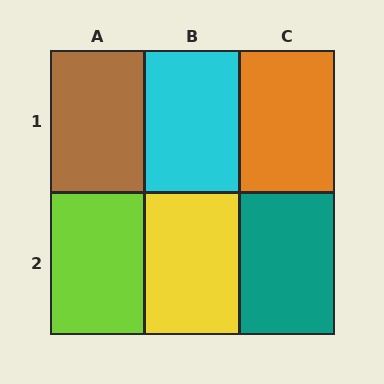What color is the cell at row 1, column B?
Cyan.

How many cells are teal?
1 cell is teal.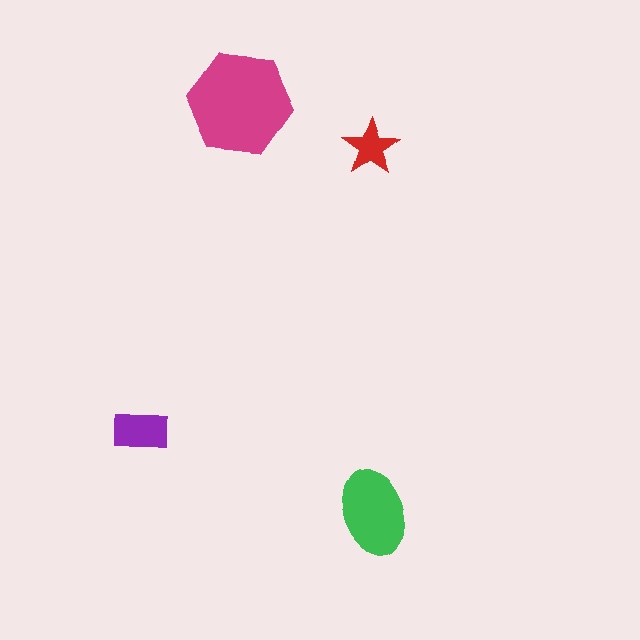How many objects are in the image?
There are 4 objects in the image.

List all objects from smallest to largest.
The red star, the purple rectangle, the green ellipse, the magenta hexagon.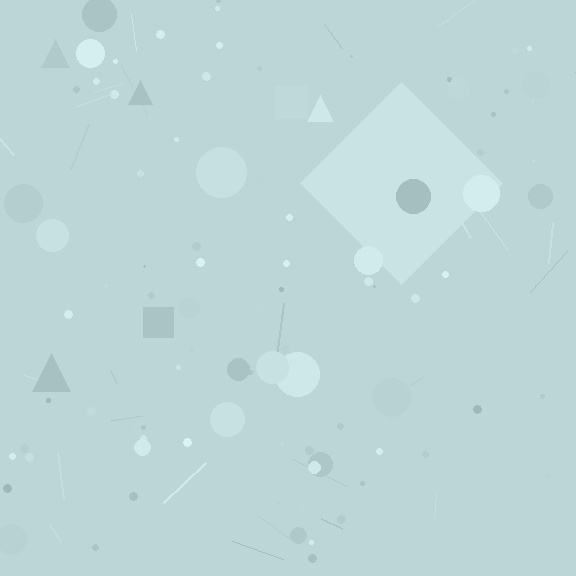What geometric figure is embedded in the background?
A diamond is embedded in the background.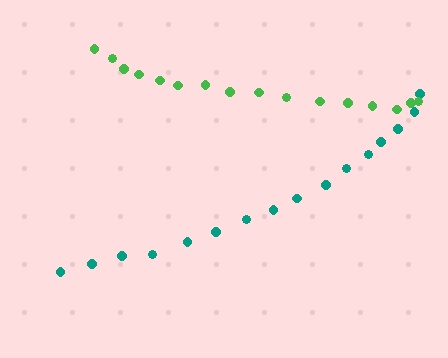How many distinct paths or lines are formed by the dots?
There are 2 distinct paths.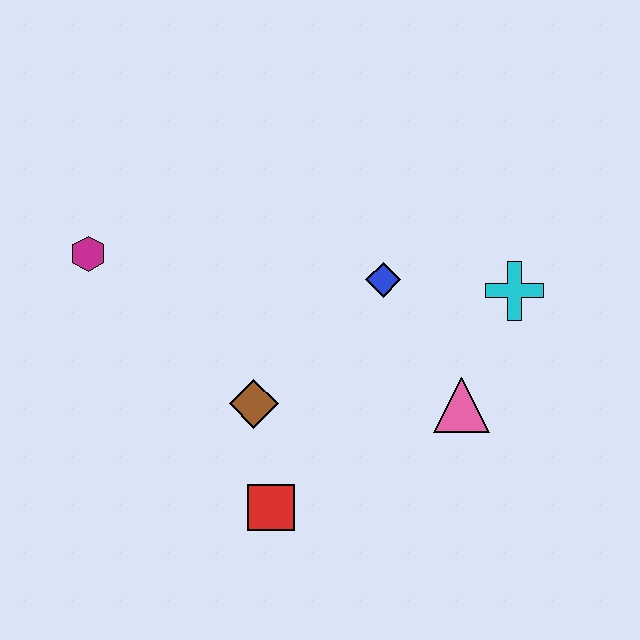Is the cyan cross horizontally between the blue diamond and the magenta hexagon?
No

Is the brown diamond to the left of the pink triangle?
Yes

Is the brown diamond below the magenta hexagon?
Yes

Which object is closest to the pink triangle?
The cyan cross is closest to the pink triangle.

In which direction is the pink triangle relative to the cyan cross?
The pink triangle is below the cyan cross.